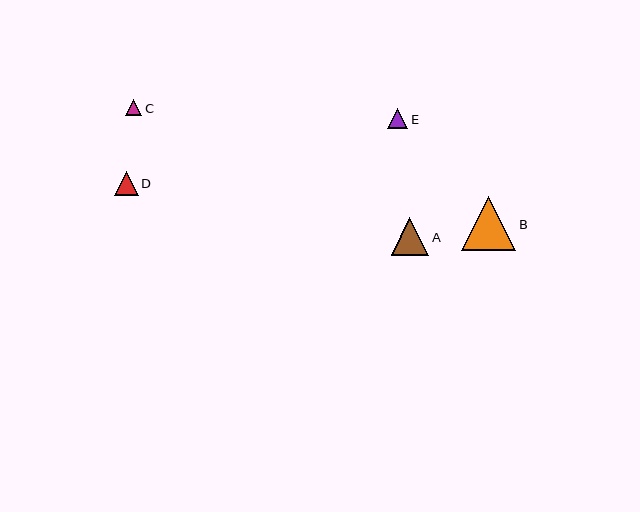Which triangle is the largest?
Triangle B is the largest with a size of approximately 54 pixels.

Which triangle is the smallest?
Triangle C is the smallest with a size of approximately 16 pixels.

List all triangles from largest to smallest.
From largest to smallest: B, A, D, E, C.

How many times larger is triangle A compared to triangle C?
Triangle A is approximately 2.3 times the size of triangle C.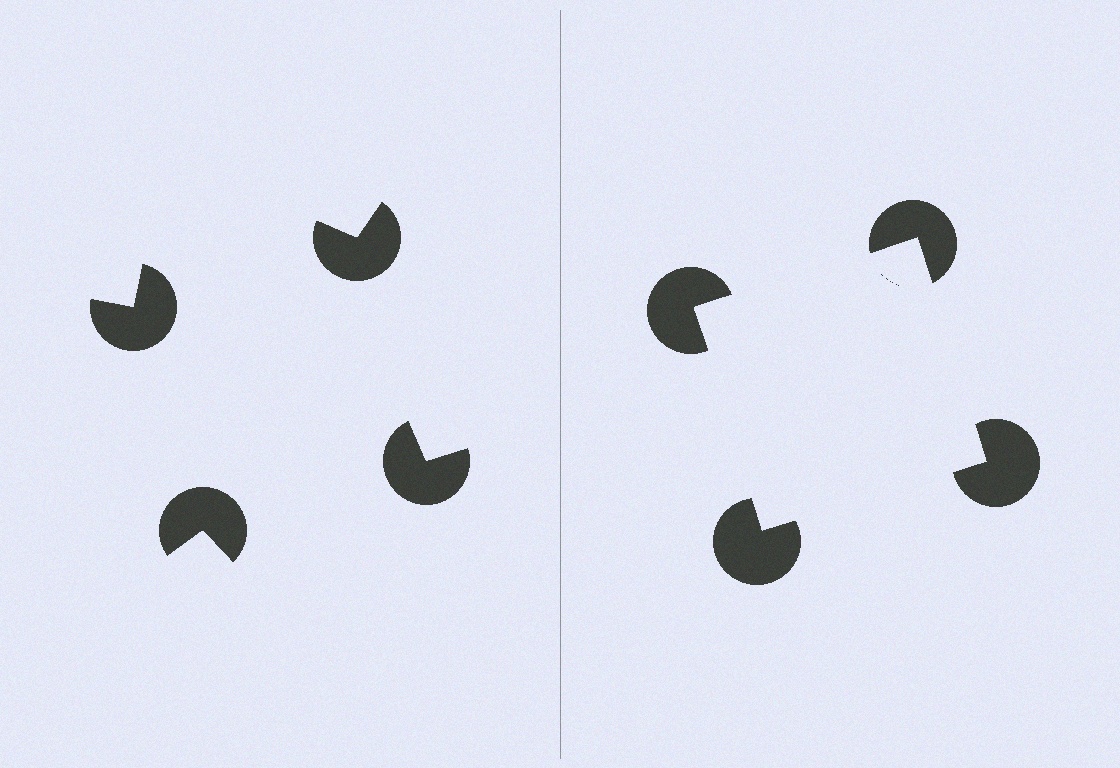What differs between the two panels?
The pac-man discs are positioned identically on both sides; only the wedge orientations differ. On the right they align to a square; on the left they are misaligned.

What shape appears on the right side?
An illusory square.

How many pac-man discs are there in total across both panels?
8 — 4 on each side.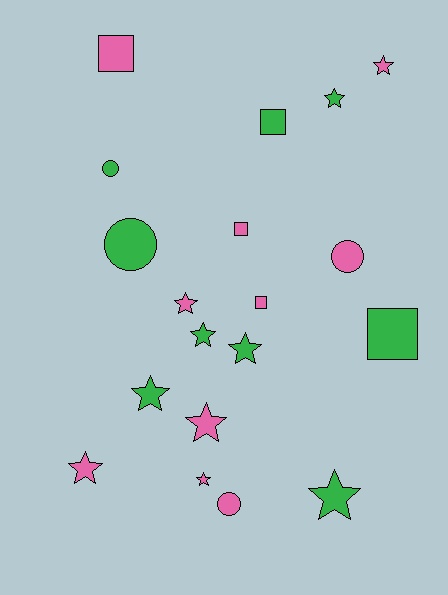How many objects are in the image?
There are 19 objects.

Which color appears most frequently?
Pink, with 10 objects.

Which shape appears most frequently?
Star, with 10 objects.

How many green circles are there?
There are 2 green circles.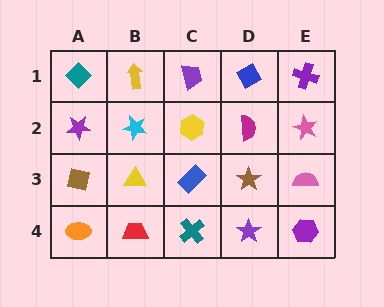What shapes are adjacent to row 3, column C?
A yellow hexagon (row 2, column C), a teal cross (row 4, column C), a yellow triangle (row 3, column B), a brown star (row 3, column D).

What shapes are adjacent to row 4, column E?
A pink semicircle (row 3, column E), a purple star (row 4, column D).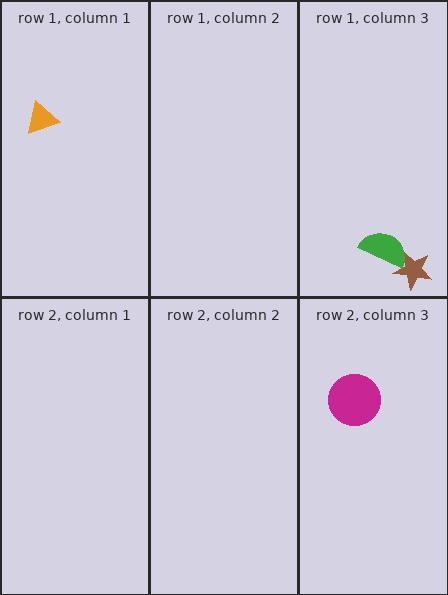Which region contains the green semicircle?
The row 1, column 3 region.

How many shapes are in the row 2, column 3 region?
1.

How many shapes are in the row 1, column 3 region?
2.